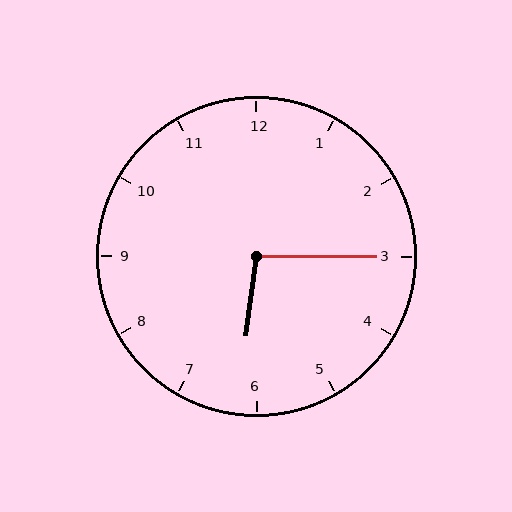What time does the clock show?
6:15.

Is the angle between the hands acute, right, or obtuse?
It is obtuse.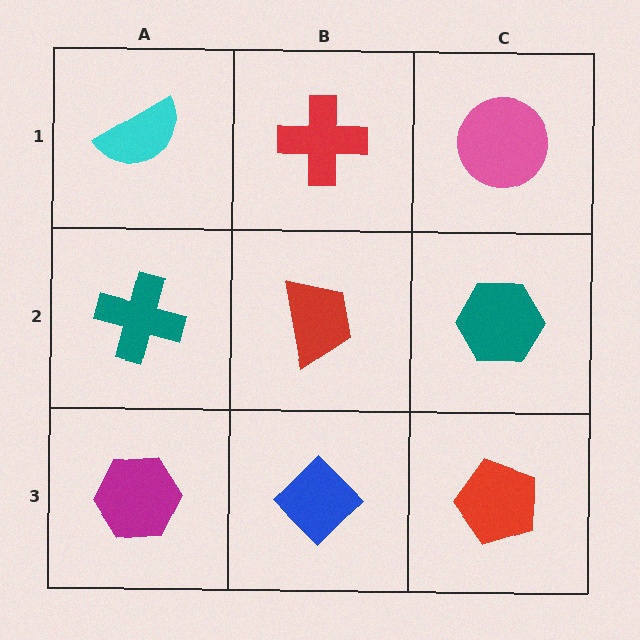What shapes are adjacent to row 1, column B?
A red trapezoid (row 2, column B), a cyan semicircle (row 1, column A), a pink circle (row 1, column C).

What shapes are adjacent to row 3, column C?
A teal hexagon (row 2, column C), a blue diamond (row 3, column B).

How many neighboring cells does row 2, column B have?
4.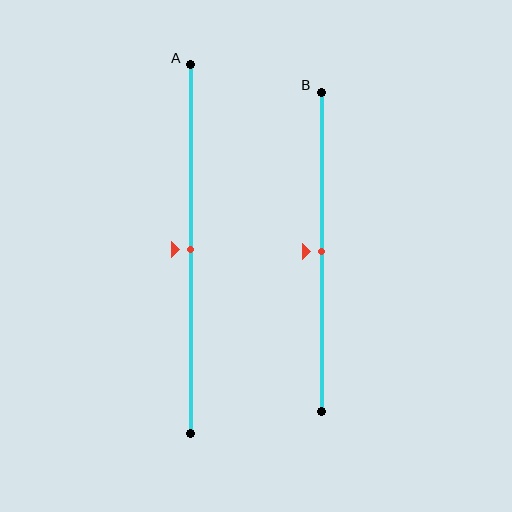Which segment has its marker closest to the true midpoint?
Segment A has its marker closest to the true midpoint.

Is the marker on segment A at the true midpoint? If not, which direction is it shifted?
Yes, the marker on segment A is at the true midpoint.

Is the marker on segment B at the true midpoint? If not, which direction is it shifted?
Yes, the marker on segment B is at the true midpoint.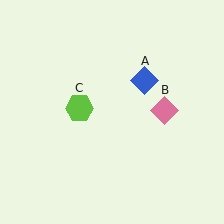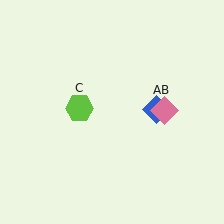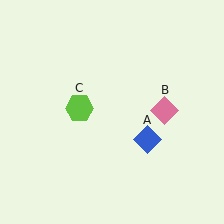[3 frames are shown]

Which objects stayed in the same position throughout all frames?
Pink diamond (object B) and lime hexagon (object C) remained stationary.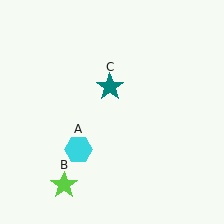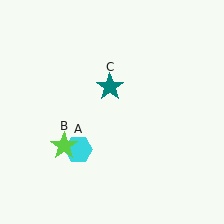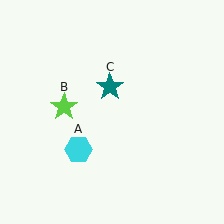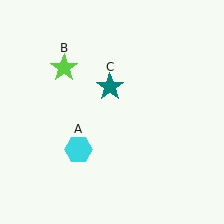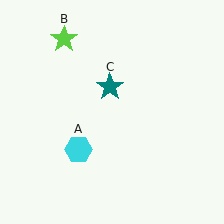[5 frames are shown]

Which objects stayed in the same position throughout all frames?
Cyan hexagon (object A) and teal star (object C) remained stationary.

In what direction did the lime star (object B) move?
The lime star (object B) moved up.